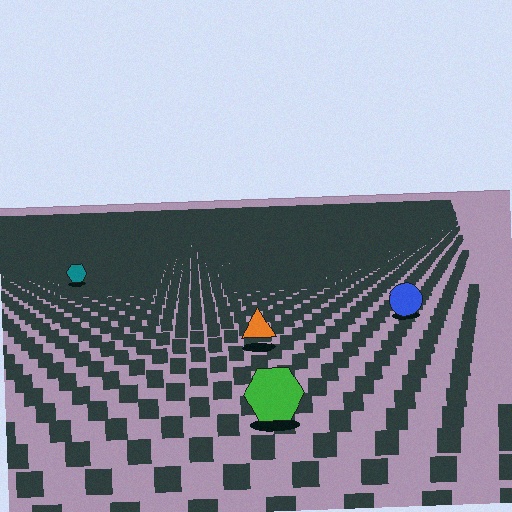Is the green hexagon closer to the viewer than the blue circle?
Yes. The green hexagon is closer — you can tell from the texture gradient: the ground texture is coarser near it.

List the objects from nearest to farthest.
From nearest to farthest: the green hexagon, the orange triangle, the blue circle, the teal hexagon.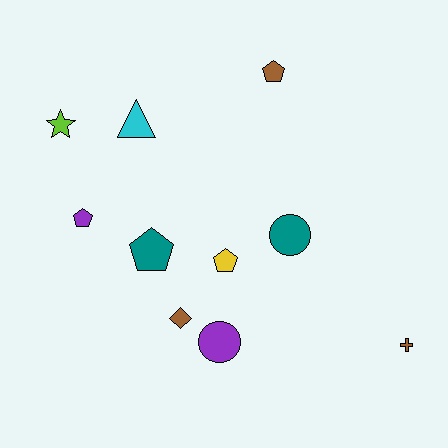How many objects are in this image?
There are 10 objects.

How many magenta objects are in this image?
There are no magenta objects.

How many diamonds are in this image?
There is 1 diamond.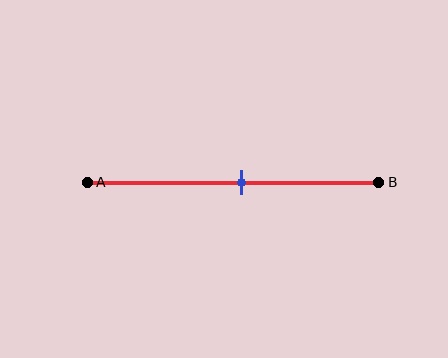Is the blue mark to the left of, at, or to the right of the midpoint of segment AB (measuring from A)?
The blue mark is approximately at the midpoint of segment AB.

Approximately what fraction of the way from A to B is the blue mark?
The blue mark is approximately 55% of the way from A to B.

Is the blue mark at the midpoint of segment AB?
Yes, the mark is approximately at the midpoint.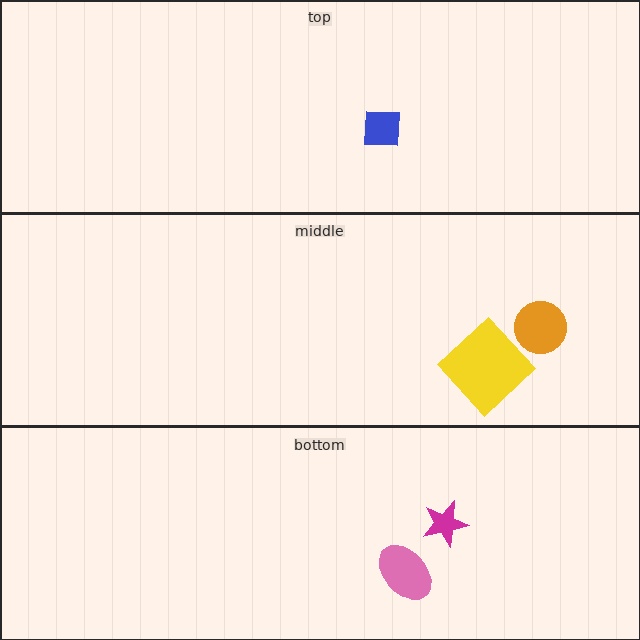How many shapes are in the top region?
1.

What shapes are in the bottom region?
The pink ellipse, the magenta star.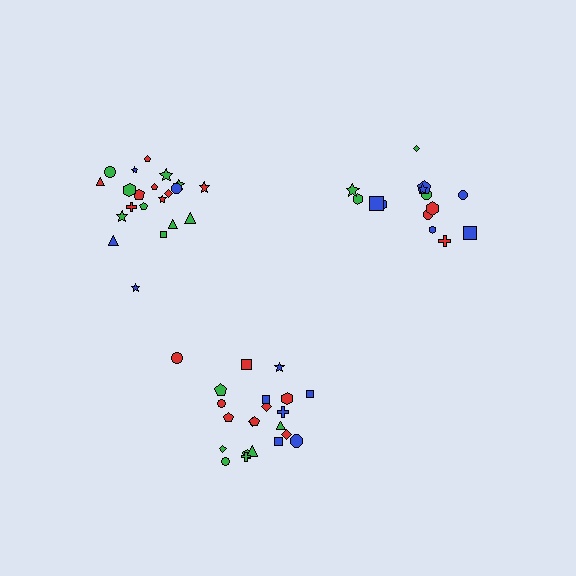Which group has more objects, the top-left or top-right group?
The top-left group.